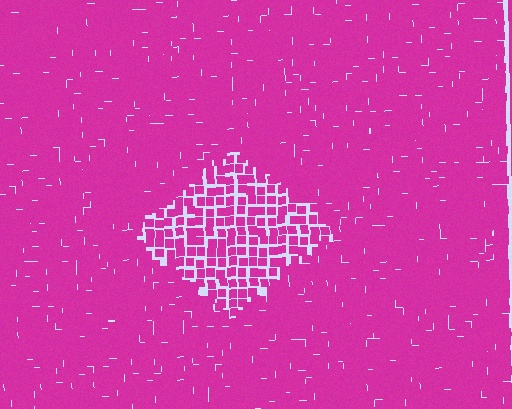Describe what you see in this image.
The image contains small magenta elements arranged at two different densities. A diamond-shaped region is visible where the elements are less densely packed than the surrounding area.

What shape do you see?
I see a diamond.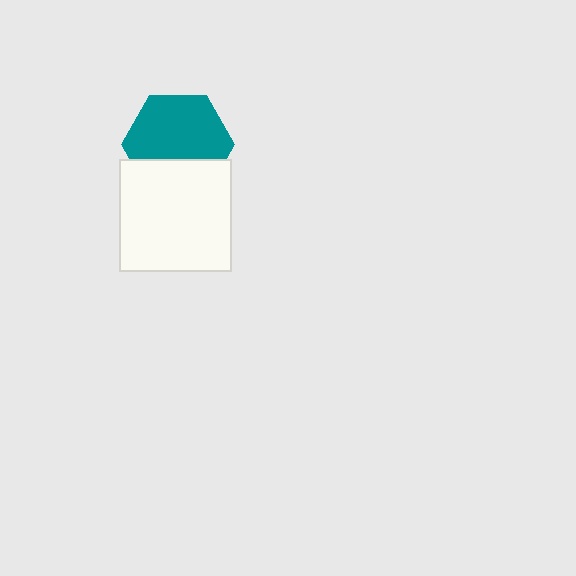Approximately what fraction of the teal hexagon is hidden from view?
Roughly 31% of the teal hexagon is hidden behind the white square.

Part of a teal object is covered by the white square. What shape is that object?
It is a hexagon.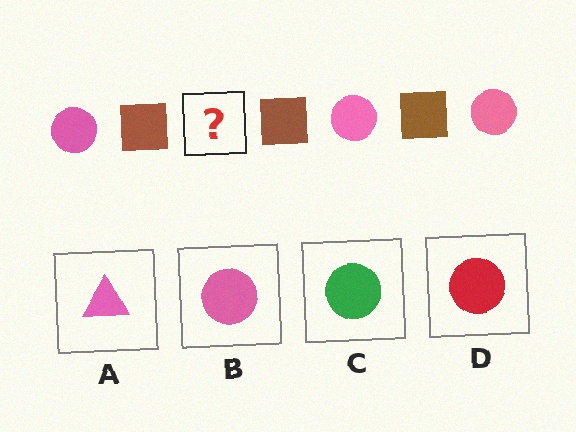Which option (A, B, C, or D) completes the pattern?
B.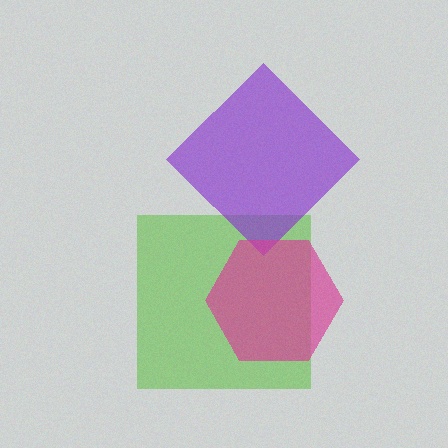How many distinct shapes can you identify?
There are 3 distinct shapes: a lime square, a purple diamond, a magenta hexagon.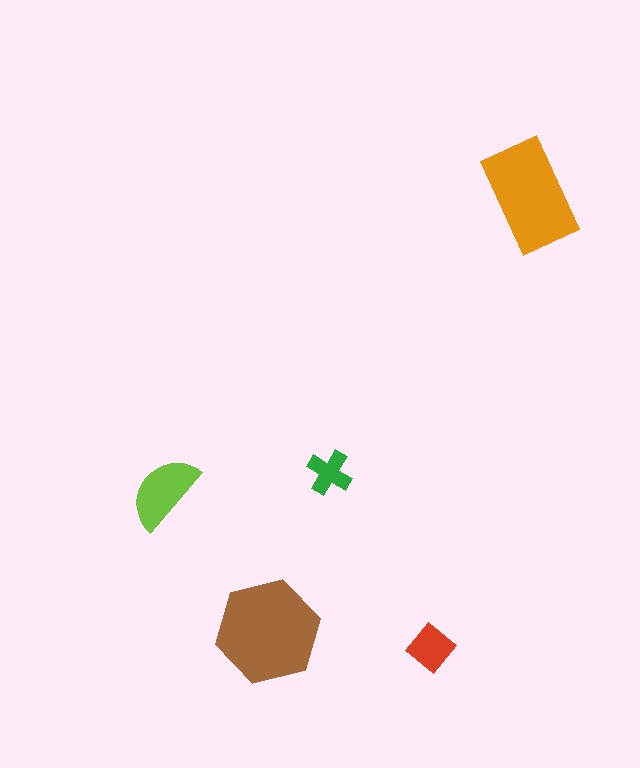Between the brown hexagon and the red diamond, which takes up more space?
The brown hexagon.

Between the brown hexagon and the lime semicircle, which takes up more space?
The brown hexagon.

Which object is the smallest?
The green cross.